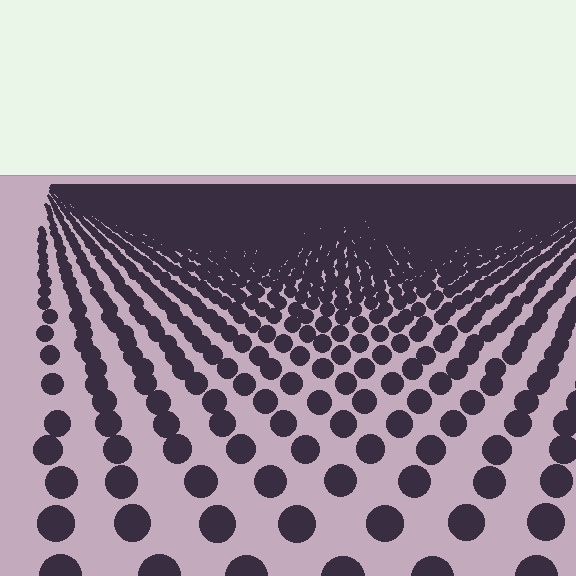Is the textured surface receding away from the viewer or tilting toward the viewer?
The surface is receding away from the viewer. Texture elements get smaller and denser toward the top.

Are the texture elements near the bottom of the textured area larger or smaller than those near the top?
Larger. Near the bottom, elements are closer to the viewer and appear at a bigger on-screen size.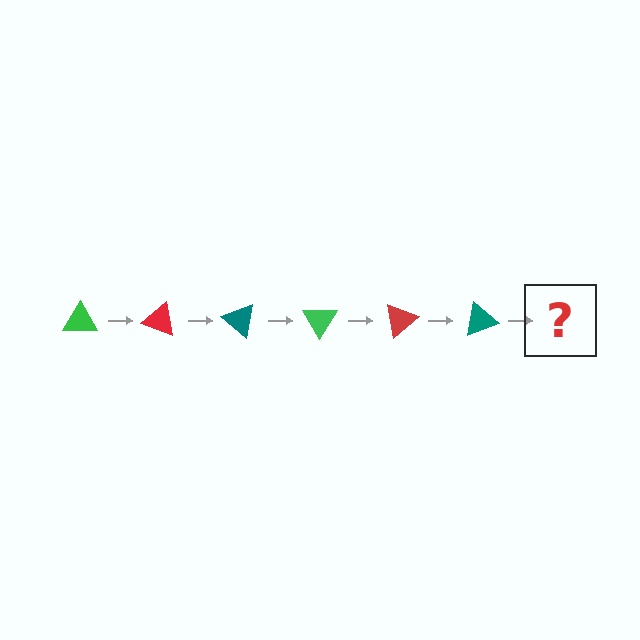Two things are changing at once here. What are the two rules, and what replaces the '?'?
The two rules are that it rotates 20 degrees each step and the color cycles through green, red, and teal. The '?' should be a green triangle, rotated 120 degrees from the start.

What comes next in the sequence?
The next element should be a green triangle, rotated 120 degrees from the start.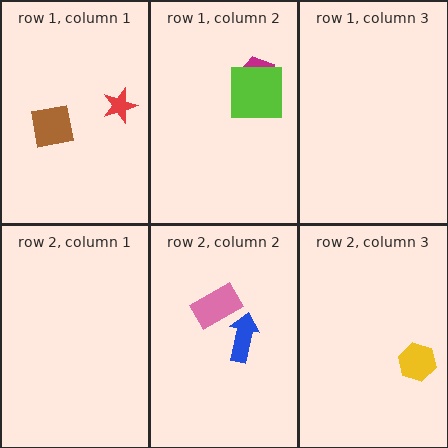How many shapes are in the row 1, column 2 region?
2.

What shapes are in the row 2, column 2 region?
The pink rectangle, the blue arrow.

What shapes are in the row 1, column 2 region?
The magenta trapezoid, the lime square.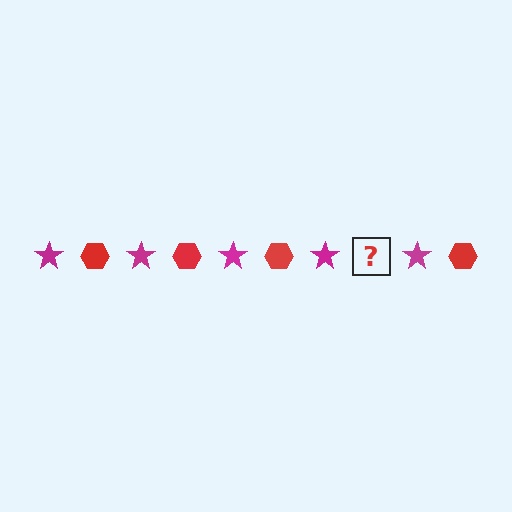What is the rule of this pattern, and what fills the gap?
The rule is that the pattern alternates between magenta star and red hexagon. The gap should be filled with a red hexagon.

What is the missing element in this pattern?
The missing element is a red hexagon.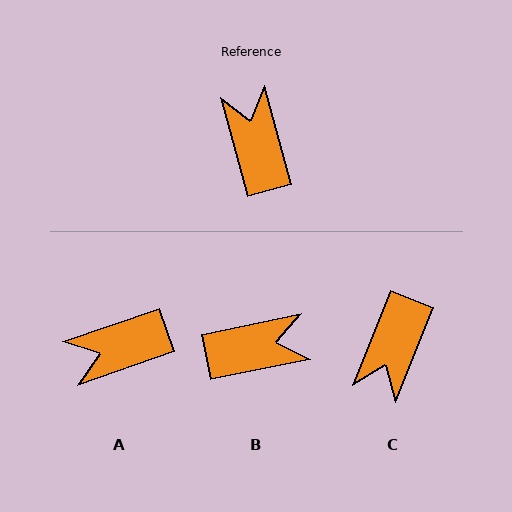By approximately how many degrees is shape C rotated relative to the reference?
Approximately 143 degrees counter-clockwise.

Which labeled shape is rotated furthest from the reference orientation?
C, about 143 degrees away.